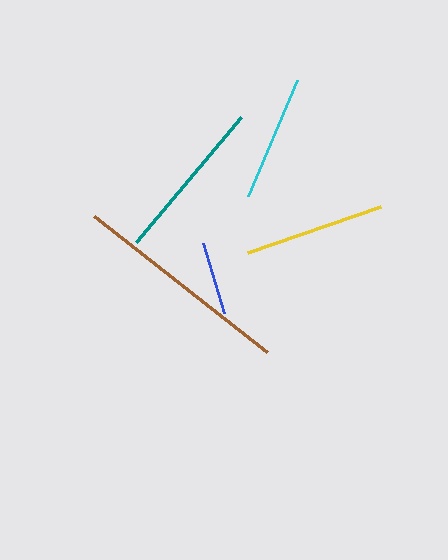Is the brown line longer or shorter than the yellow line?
The brown line is longer than the yellow line.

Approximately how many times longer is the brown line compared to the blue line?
The brown line is approximately 3.0 times the length of the blue line.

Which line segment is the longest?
The brown line is the longest at approximately 220 pixels.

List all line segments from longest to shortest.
From longest to shortest: brown, teal, yellow, cyan, blue.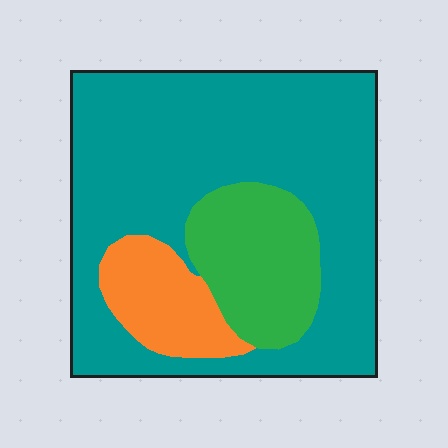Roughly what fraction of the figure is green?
Green takes up about one sixth (1/6) of the figure.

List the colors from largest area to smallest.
From largest to smallest: teal, green, orange.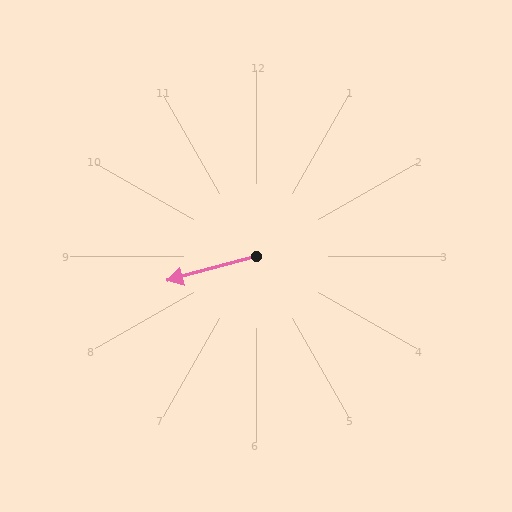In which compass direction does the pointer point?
West.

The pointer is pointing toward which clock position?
Roughly 8 o'clock.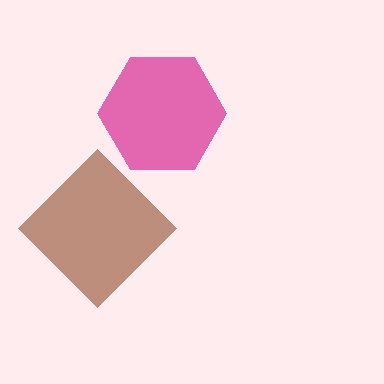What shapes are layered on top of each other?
The layered shapes are: a magenta hexagon, a brown diamond.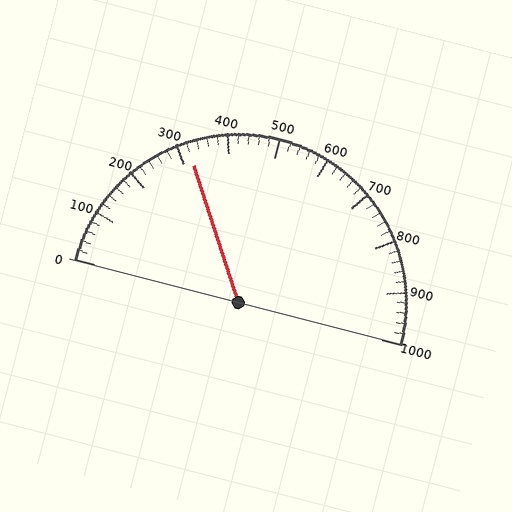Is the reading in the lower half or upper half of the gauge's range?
The reading is in the lower half of the range (0 to 1000).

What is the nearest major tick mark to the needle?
The nearest major tick mark is 300.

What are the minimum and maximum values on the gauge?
The gauge ranges from 0 to 1000.